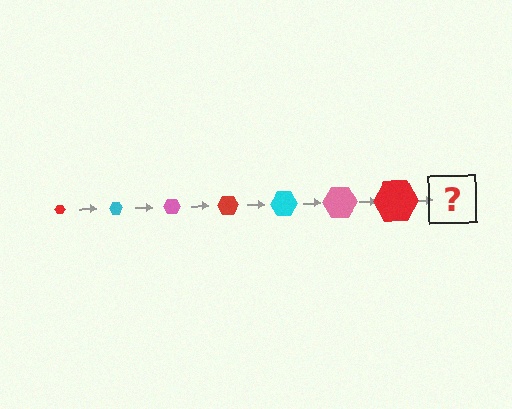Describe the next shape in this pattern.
It should be a cyan hexagon, larger than the previous one.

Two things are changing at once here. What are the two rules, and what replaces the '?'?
The two rules are that the hexagon grows larger each step and the color cycles through red, cyan, and pink. The '?' should be a cyan hexagon, larger than the previous one.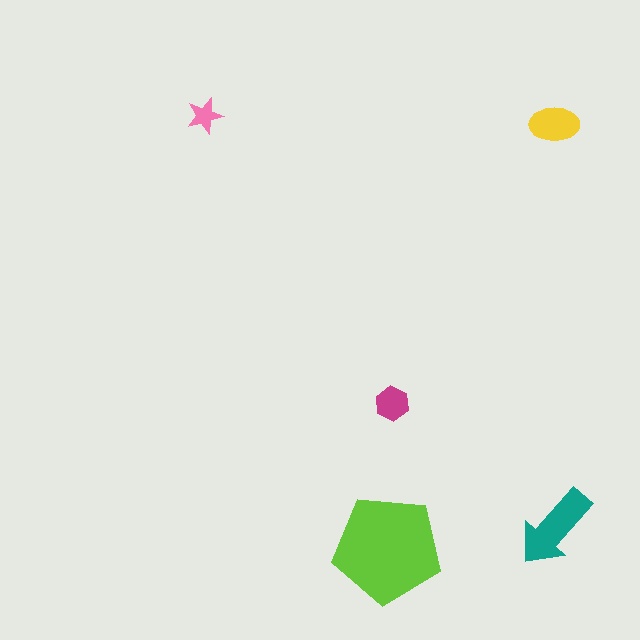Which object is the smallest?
The pink star.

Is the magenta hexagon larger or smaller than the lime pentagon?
Smaller.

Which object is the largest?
The lime pentagon.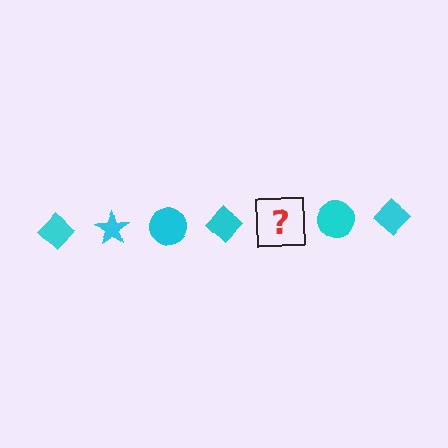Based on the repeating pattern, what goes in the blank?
The blank should be a cyan star.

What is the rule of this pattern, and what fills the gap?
The rule is that the pattern cycles through diamond, star, circle shapes in cyan. The gap should be filled with a cyan star.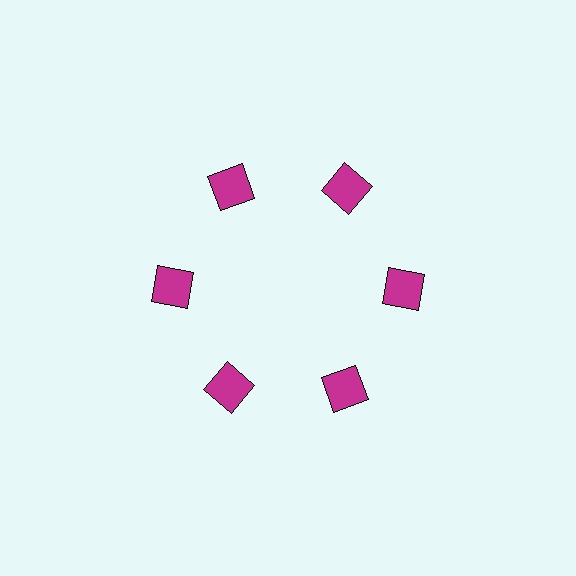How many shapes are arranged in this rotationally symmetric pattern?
There are 6 shapes, arranged in 6 groups of 1.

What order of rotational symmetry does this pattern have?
This pattern has 6-fold rotational symmetry.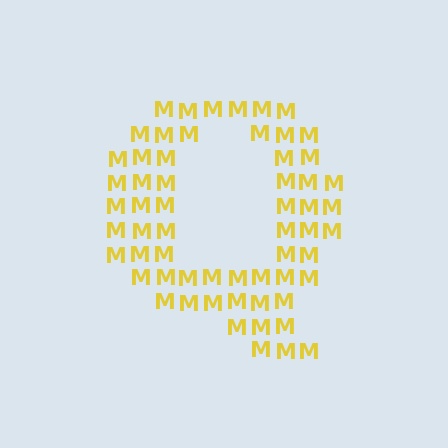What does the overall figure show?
The overall figure shows the letter Q.